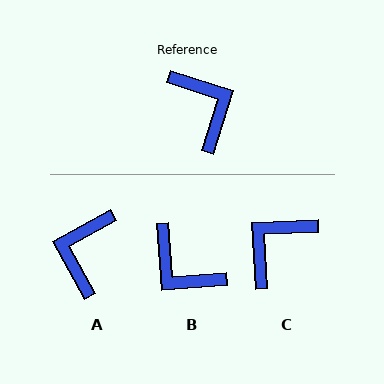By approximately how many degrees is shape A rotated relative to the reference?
Approximately 137 degrees counter-clockwise.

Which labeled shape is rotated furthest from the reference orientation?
B, about 158 degrees away.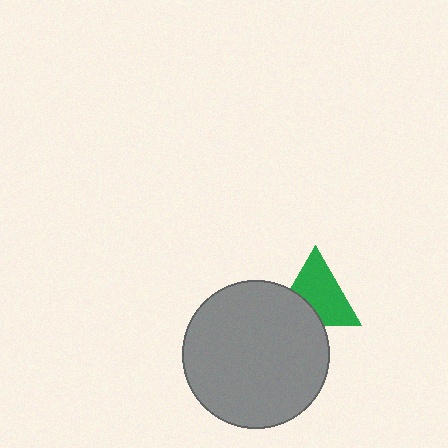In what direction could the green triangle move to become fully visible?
The green triangle could move toward the upper-right. That would shift it out from behind the gray circle entirely.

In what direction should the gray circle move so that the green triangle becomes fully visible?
The gray circle should move toward the lower-left. That is the shortest direction to clear the overlap and leave the green triangle fully visible.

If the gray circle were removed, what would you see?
You would see the complete green triangle.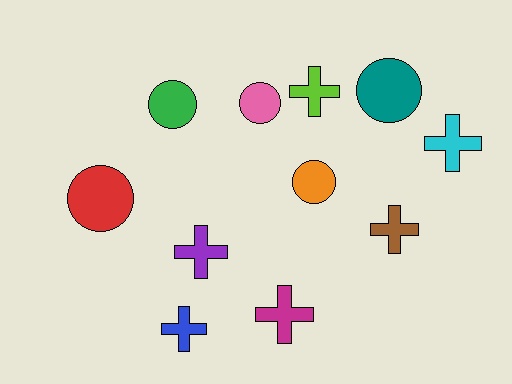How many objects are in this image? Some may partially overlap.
There are 11 objects.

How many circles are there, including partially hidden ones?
There are 5 circles.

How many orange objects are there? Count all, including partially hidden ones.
There is 1 orange object.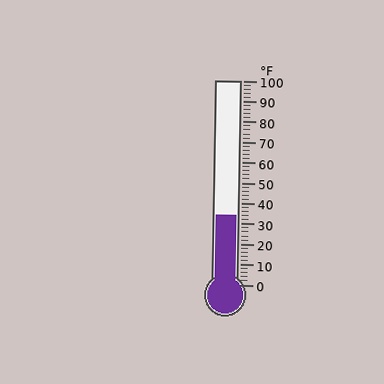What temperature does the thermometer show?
The thermometer shows approximately 34°F.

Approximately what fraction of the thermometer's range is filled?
The thermometer is filled to approximately 35% of its range.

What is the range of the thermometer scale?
The thermometer scale ranges from 0°F to 100°F.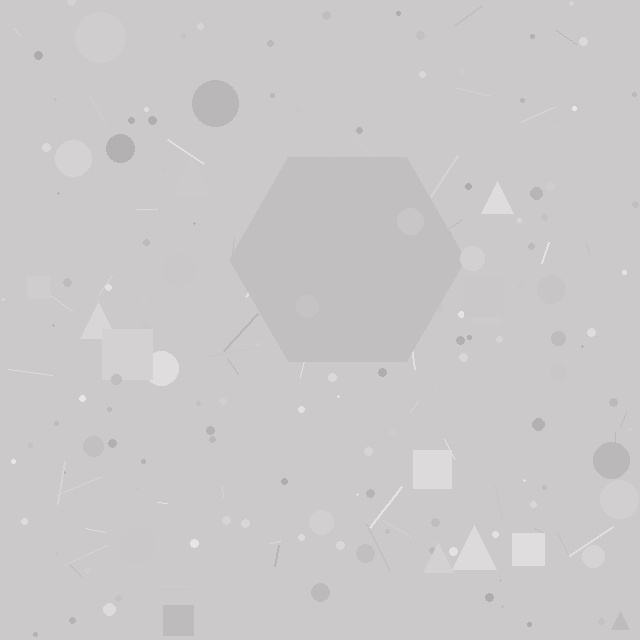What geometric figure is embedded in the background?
A hexagon is embedded in the background.